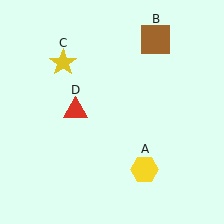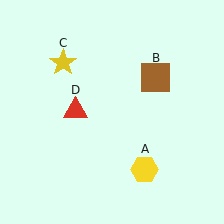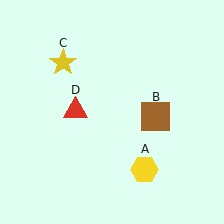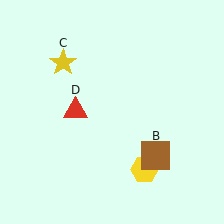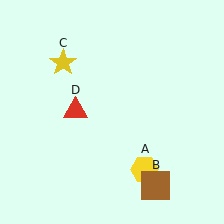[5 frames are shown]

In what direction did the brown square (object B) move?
The brown square (object B) moved down.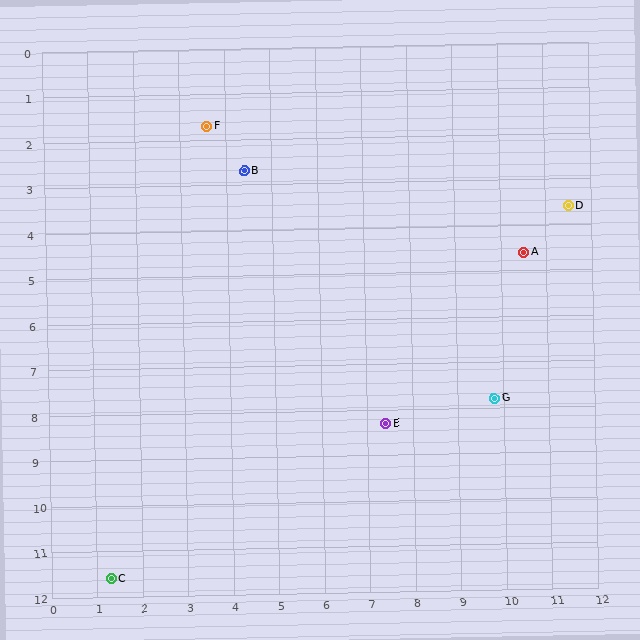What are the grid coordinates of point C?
Point C is at approximately (1.3, 11.6).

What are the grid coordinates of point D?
Point D is at approximately (11.5, 3.6).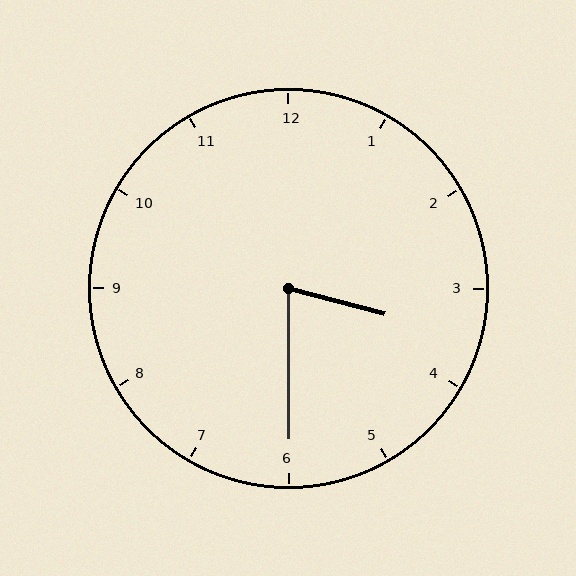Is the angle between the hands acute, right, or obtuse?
It is acute.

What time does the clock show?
3:30.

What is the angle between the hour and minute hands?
Approximately 75 degrees.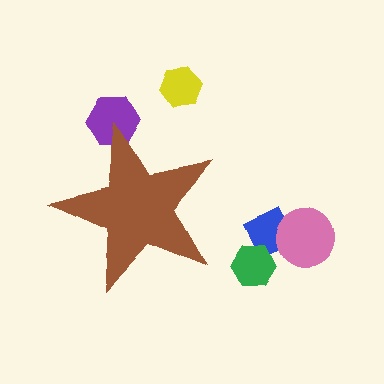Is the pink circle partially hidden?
No, the pink circle is fully visible.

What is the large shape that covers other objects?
A brown star.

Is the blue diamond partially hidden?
No, the blue diamond is fully visible.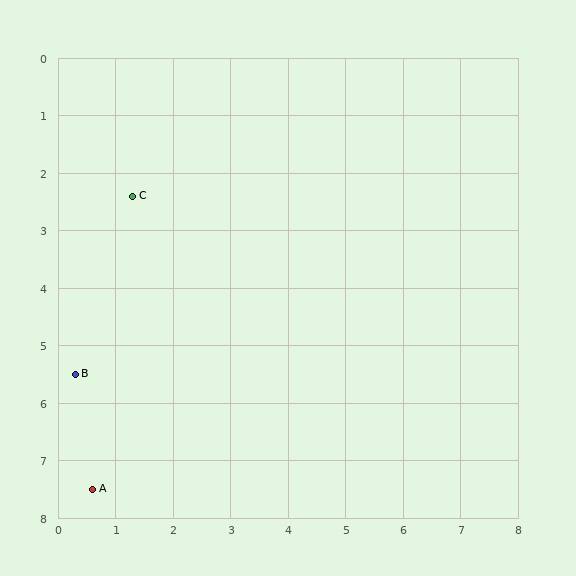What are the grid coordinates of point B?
Point B is at approximately (0.3, 5.5).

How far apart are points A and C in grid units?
Points A and C are about 5.1 grid units apart.